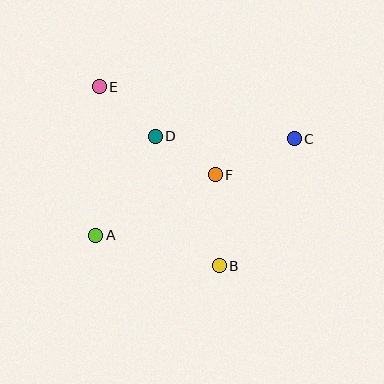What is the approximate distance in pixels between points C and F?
The distance between C and F is approximately 87 pixels.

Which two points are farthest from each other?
Points A and C are farthest from each other.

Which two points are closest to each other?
Points D and F are closest to each other.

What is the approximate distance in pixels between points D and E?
The distance between D and E is approximately 74 pixels.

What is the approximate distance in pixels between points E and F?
The distance between E and F is approximately 145 pixels.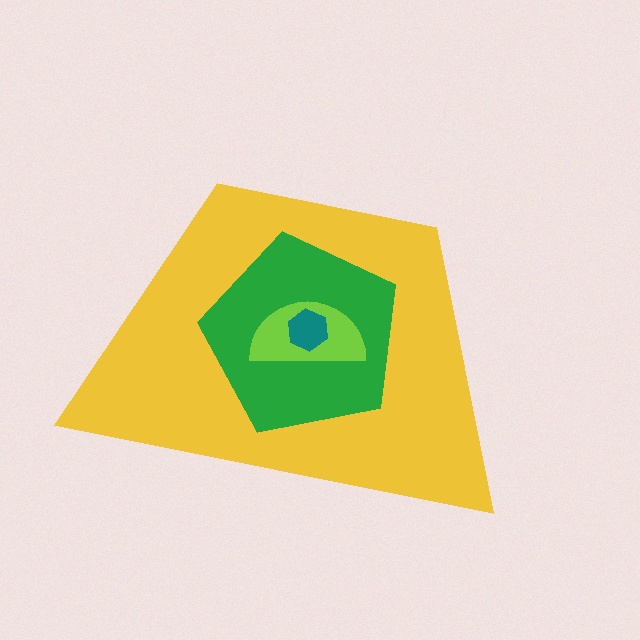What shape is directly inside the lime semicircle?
The teal hexagon.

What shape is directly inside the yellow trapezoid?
The green pentagon.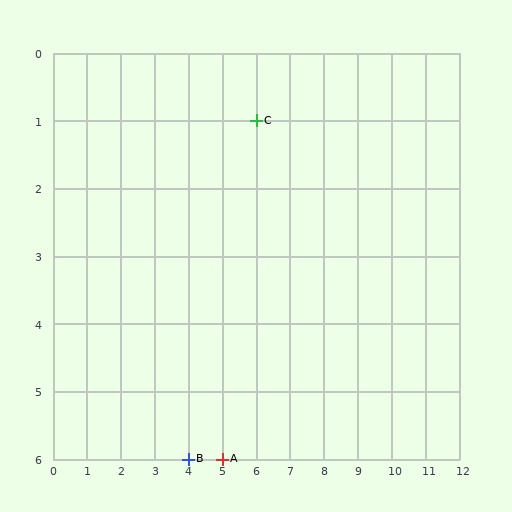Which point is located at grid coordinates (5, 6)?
Point A is at (5, 6).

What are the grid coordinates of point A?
Point A is at grid coordinates (5, 6).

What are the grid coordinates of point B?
Point B is at grid coordinates (4, 6).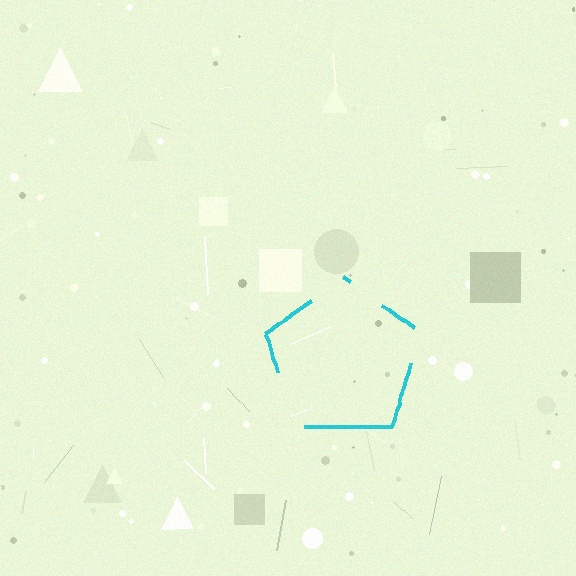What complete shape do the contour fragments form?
The contour fragments form a pentagon.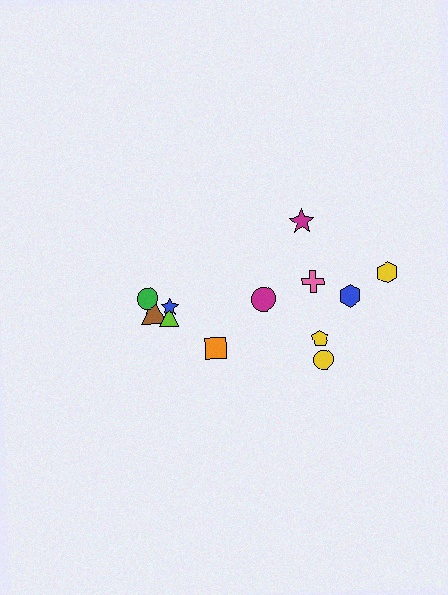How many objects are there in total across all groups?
There are 12 objects.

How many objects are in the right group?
There are 8 objects.